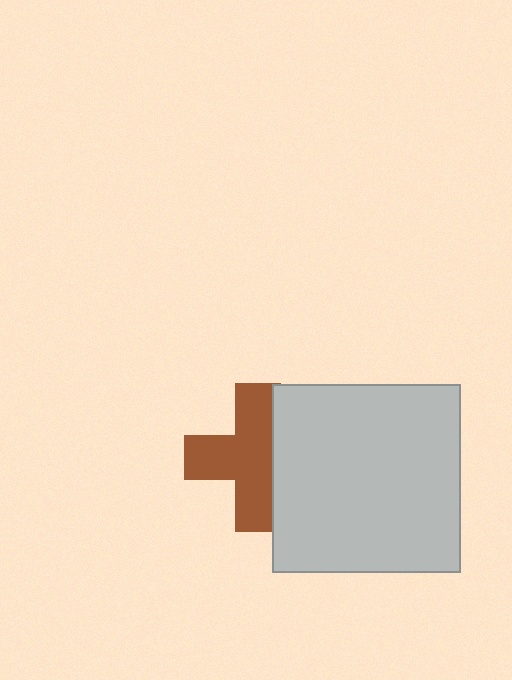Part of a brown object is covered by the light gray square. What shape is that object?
It is a cross.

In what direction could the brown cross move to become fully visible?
The brown cross could move left. That would shift it out from behind the light gray square entirely.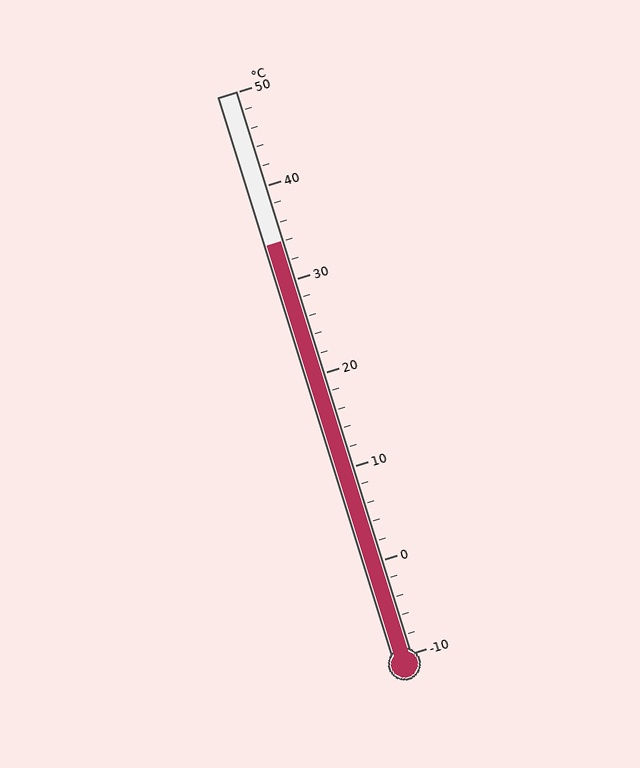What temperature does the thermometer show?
The thermometer shows approximately 34°C.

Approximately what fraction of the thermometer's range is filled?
The thermometer is filled to approximately 75% of its range.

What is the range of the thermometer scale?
The thermometer scale ranges from -10°C to 50°C.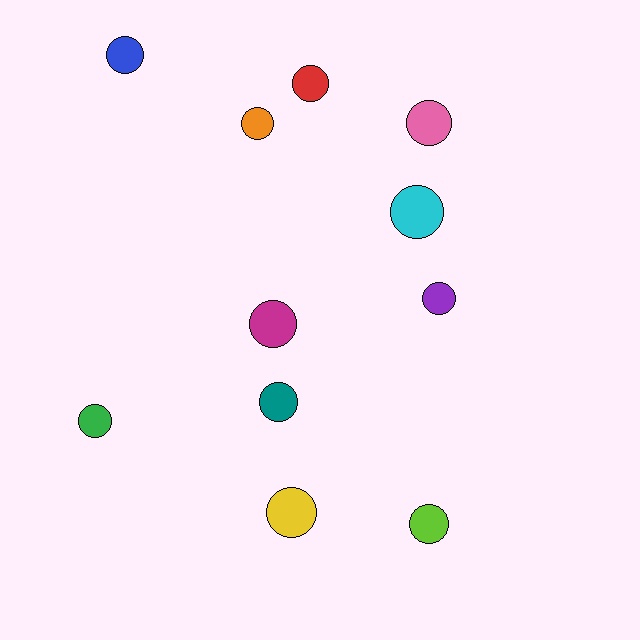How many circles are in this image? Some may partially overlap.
There are 11 circles.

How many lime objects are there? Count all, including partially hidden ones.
There is 1 lime object.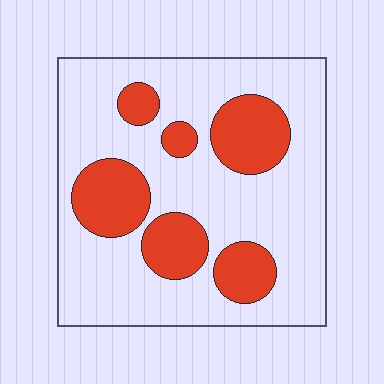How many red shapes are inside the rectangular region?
6.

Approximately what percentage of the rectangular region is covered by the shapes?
Approximately 25%.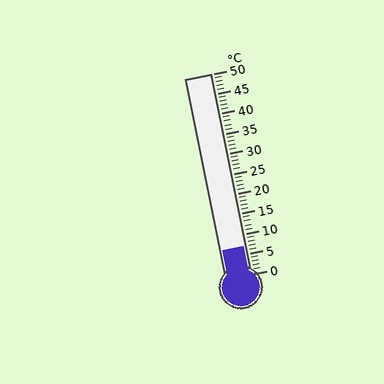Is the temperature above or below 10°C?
The temperature is below 10°C.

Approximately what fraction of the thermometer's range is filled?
The thermometer is filled to approximately 15% of its range.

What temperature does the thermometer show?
The thermometer shows approximately 7°C.